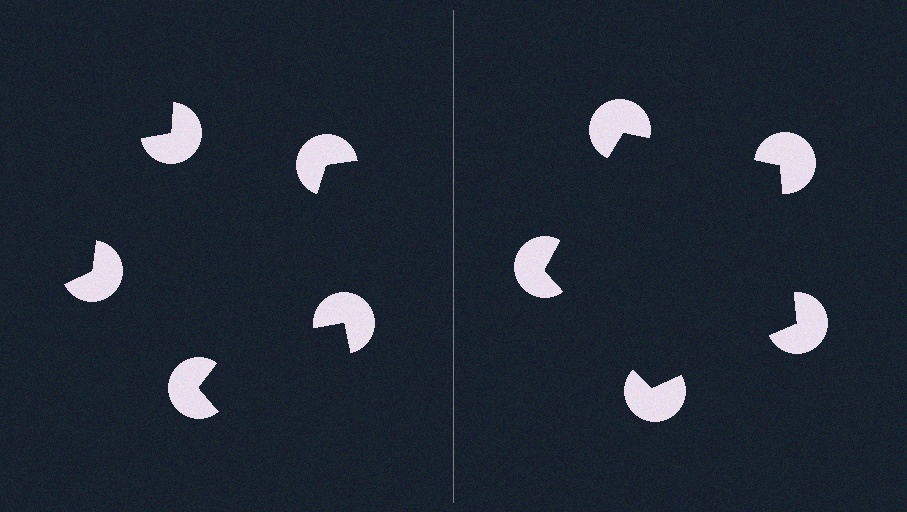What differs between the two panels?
The pac-man discs are positioned identically on both sides; only the wedge orientations differ. On the right they align to a pentagon; on the left they are misaligned.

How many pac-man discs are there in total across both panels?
10 — 5 on each side.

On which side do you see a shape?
An illusory pentagon appears on the right side. On the left side the wedge cuts are rotated, so no coherent shape forms.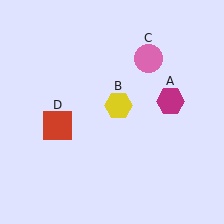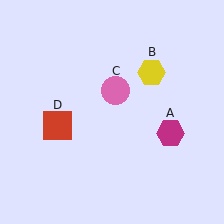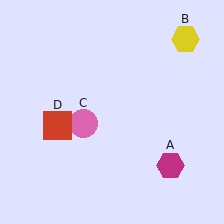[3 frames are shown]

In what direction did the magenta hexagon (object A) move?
The magenta hexagon (object A) moved down.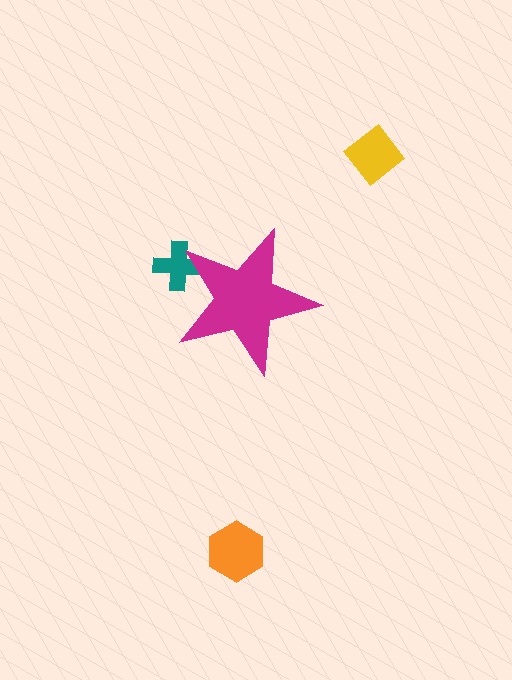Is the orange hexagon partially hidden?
No, the orange hexagon is fully visible.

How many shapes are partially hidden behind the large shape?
1 shape is partially hidden.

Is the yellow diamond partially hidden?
No, the yellow diamond is fully visible.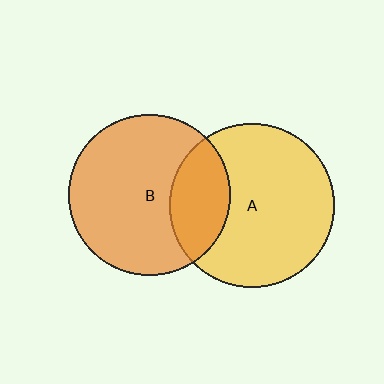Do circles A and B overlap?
Yes.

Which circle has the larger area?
Circle A (yellow).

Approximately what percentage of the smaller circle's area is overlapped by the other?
Approximately 25%.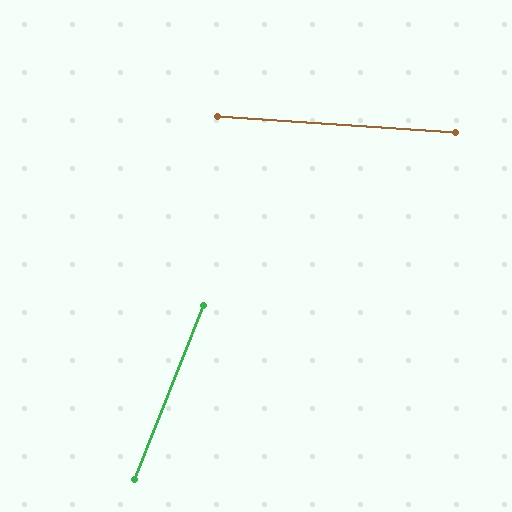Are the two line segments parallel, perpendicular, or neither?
Neither parallel nor perpendicular — they differ by about 72°.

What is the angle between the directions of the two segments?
Approximately 72 degrees.